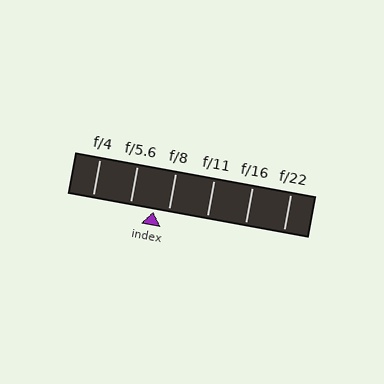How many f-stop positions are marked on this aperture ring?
There are 6 f-stop positions marked.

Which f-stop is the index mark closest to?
The index mark is closest to f/8.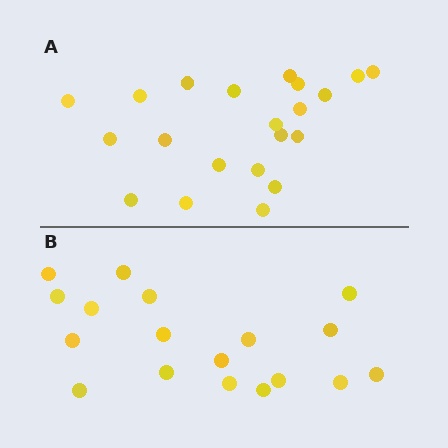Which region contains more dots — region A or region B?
Region A (the top region) has more dots.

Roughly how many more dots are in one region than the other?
Region A has just a few more — roughly 2 or 3 more dots than region B.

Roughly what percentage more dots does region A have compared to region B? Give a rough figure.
About 15% more.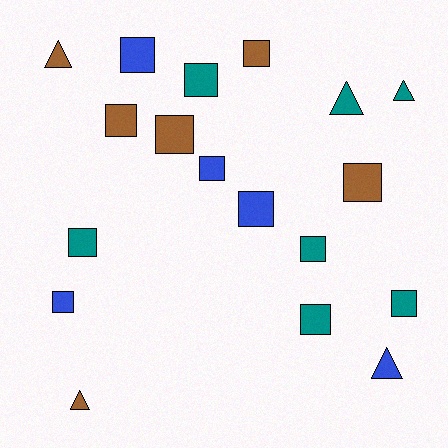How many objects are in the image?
There are 18 objects.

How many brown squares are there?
There are 4 brown squares.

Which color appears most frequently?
Teal, with 7 objects.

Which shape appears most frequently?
Square, with 13 objects.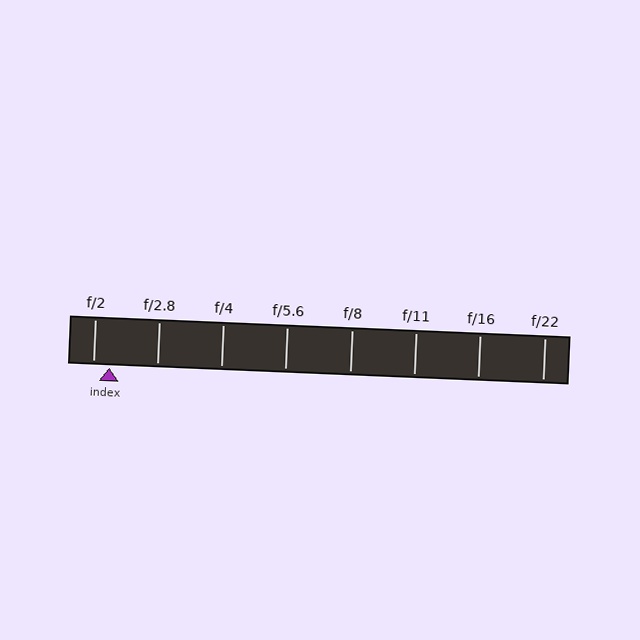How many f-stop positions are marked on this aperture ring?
There are 8 f-stop positions marked.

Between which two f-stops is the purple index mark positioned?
The index mark is between f/2 and f/2.8.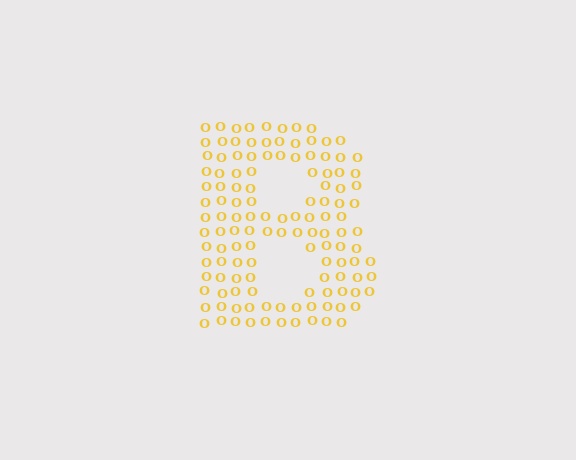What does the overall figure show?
The overall figure shows the letter B.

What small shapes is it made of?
It is made of small letter O's.